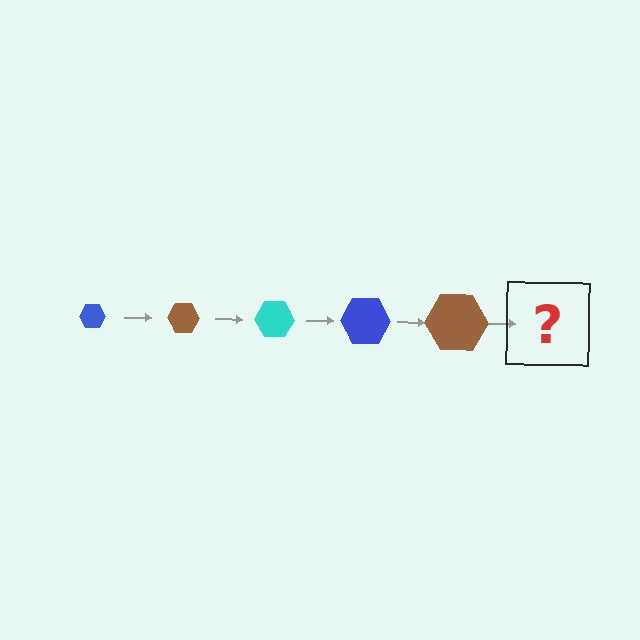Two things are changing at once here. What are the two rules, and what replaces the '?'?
The two rules are that the hexagon grows larger each step and the color cycles through blue, brown, and cyan. The '?' should be a cyan hexagon, larger than the previous one.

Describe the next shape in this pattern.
It should be a cyan hexagon, larger than the previous one.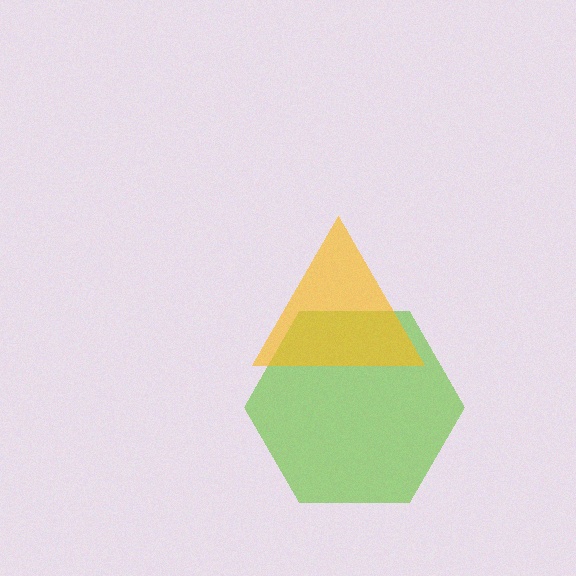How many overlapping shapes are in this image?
There are 2 overlapping shapes in the image.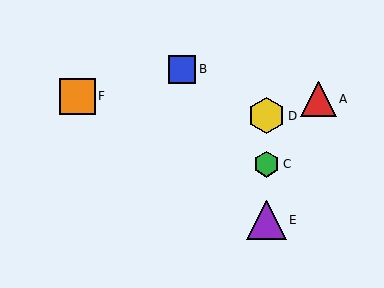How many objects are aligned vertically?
3 objects (C, D, E) are aligned vertically.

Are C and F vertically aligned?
No, C is at x≈267 and F is at x≈77.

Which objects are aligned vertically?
Objects C, D, E are aligned vertically.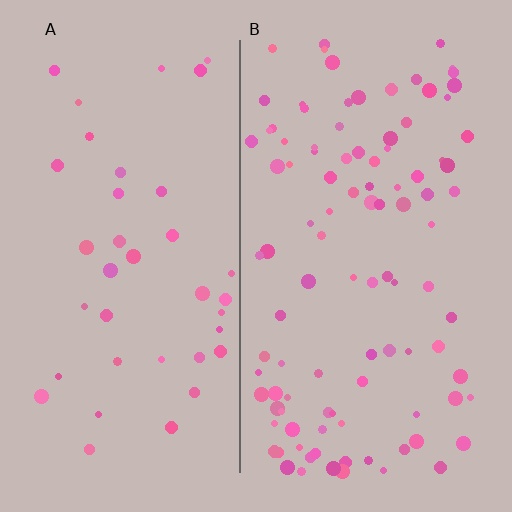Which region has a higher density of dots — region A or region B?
B (the right).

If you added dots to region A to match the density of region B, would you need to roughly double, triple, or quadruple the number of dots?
Approximately triple.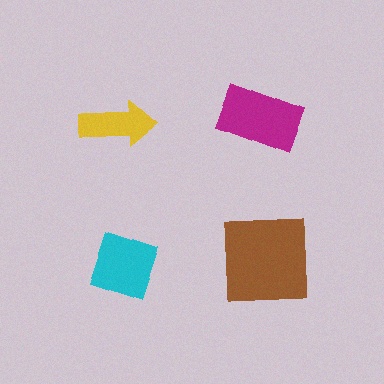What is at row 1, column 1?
A yellow arrow.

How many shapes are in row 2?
2 shapes.